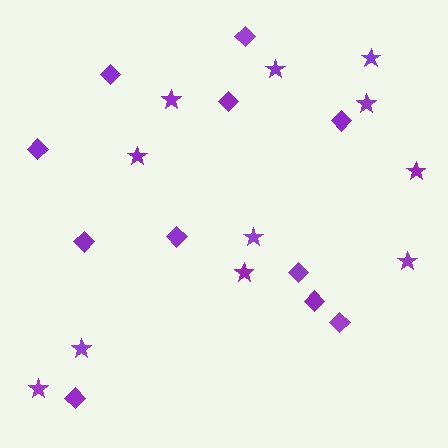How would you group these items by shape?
There are 2 groups: one group of diamonds (11) and one group of stars (11).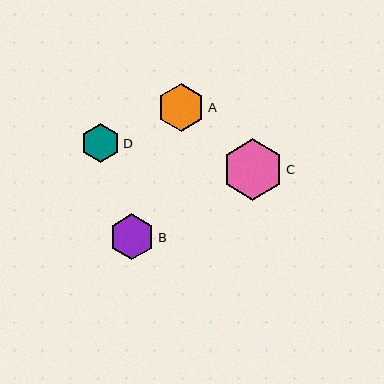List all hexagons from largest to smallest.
From largest to smallest: C, A, B, D.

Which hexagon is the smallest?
Hexagon D is the smallest with a size of approximately 39 pixels.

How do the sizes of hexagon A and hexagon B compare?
Hexagon A and hexagon B are approximately the same size.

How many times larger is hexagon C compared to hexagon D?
Hexagon C is approximately 1.6 times the size of hexagon D.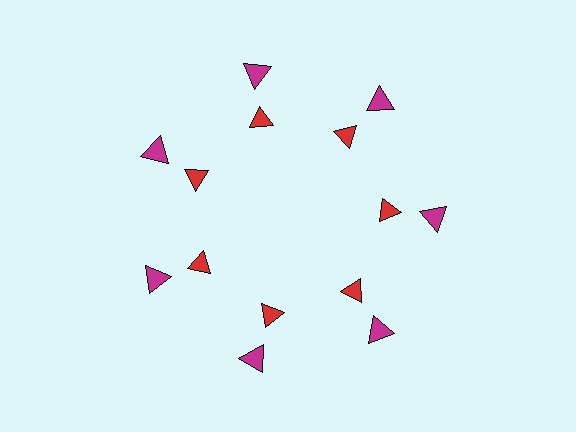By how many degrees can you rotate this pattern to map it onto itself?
The pattern maps onto itself every 51 degrees of rotation.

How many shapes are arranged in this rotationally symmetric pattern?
There are 14 shapes, arranged in 7 groups of 2.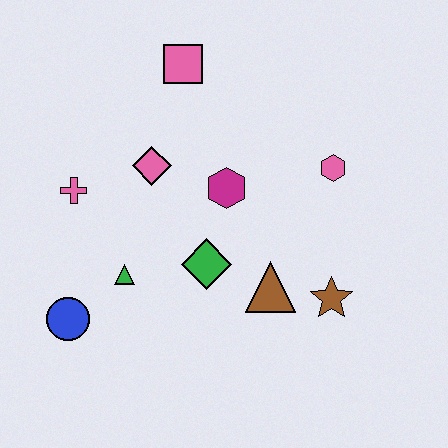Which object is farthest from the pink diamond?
The brown star is farthest from the pink diamond.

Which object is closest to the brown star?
The brown triangle is closest to the brown star.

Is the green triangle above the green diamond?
No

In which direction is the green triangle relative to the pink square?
The green triangle is below the pink square.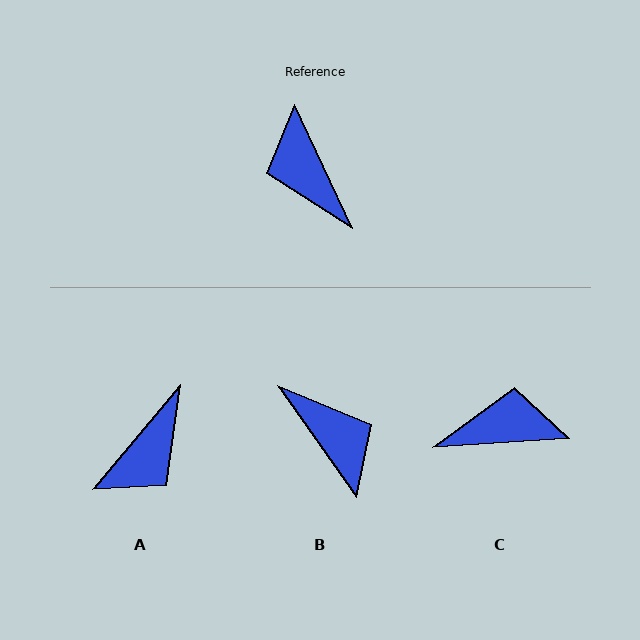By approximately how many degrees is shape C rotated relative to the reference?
Approximately 111 degrees clockwise.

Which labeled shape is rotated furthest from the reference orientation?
B, about 170 degrees away.